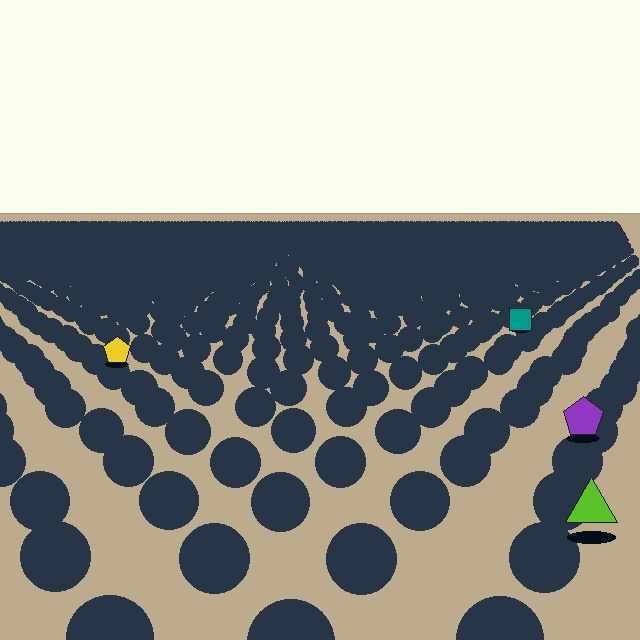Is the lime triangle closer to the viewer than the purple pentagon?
Yes. The lime triangle is closer — you can tell from the texture gradient: the ground texture is coarser near it.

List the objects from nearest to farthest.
From nearest to farthest: the lime triangle, the purple pentagon, the yellow pentagon, the teal square.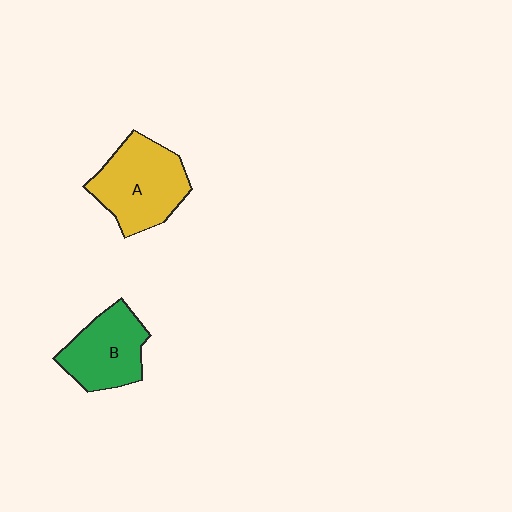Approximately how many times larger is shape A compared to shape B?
Approximately 1.2 times.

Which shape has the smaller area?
Shape B (green).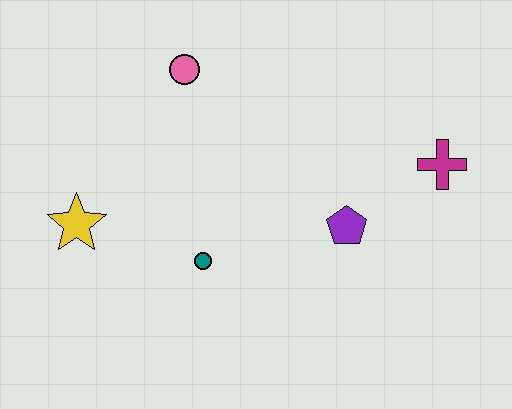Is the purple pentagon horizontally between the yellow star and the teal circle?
No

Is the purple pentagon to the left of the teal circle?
No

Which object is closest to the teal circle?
The yellow star is closest to the teal circle.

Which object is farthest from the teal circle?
The magenta cross is farthest from the teal circle.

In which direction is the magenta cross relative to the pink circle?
The magenta cross is to the right of the pink circle.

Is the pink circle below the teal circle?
No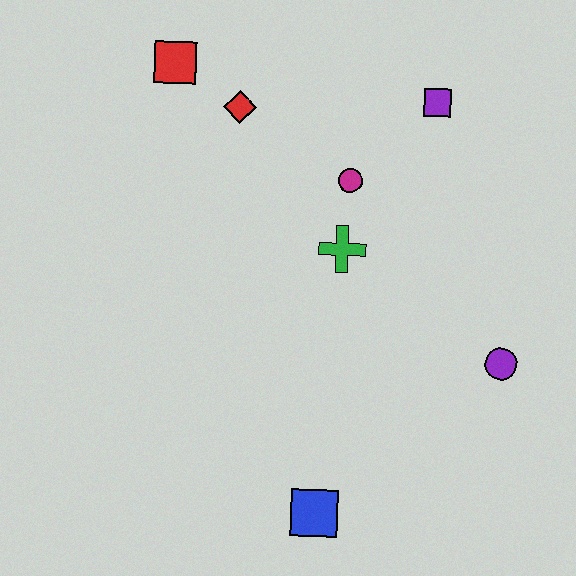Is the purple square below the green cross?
No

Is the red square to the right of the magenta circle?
No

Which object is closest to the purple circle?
The green cross is closest to the purple circle.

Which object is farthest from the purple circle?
The red square is farthest from the purple circle.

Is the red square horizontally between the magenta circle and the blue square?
No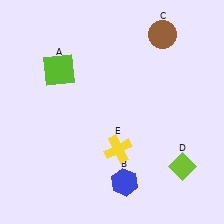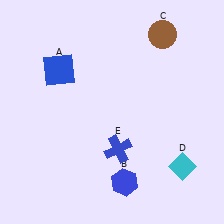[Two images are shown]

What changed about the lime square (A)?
In Image 1, A is lime. In Image 2, it changed to blue.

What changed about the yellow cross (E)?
In Image 1, E is yellow. In Image 2, it changed to blue.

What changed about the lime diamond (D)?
In Image 1, D is lime. In Image 2, it changed to cyan.